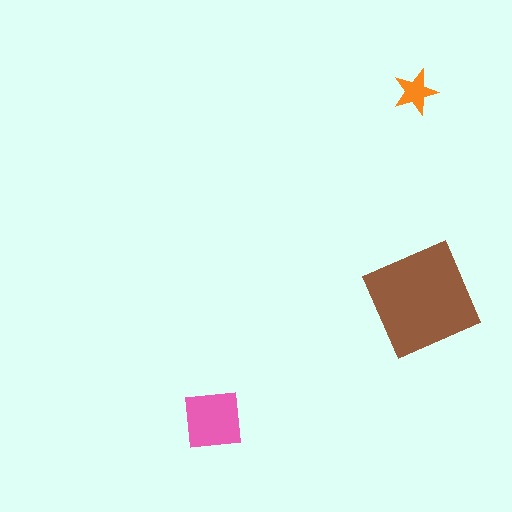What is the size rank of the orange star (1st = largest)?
3rd.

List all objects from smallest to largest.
The orange star, the pink square, the brown diamond.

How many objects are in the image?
There are 3 objects in the image.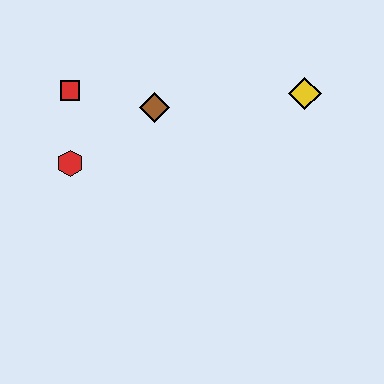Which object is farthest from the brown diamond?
The yellow diamond is farthest from the brown diamond.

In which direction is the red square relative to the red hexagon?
The red square is above the red hexagon.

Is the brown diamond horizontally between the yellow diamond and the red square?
Yes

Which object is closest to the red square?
The red hexagon is closest to the red square.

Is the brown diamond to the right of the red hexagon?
Yes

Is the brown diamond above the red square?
No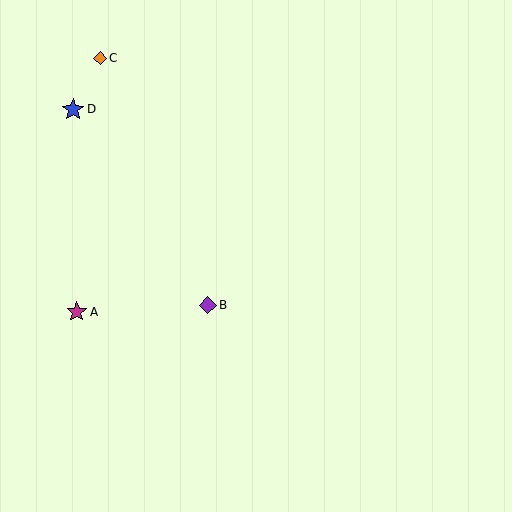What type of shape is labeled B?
Shape B is a purple diamond.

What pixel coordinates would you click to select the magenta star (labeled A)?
Click at (77, 312) to select the magenta star A.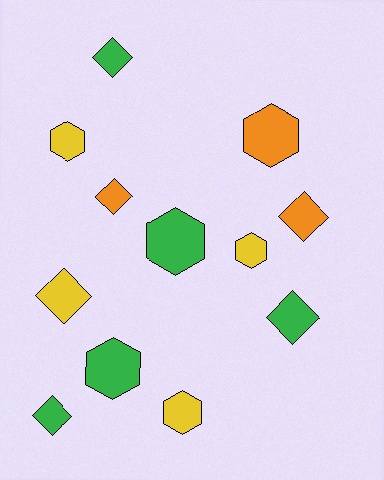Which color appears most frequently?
Green, with 5 objects.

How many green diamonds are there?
There are 3 green diamonds.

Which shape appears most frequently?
Diamond, with 6 objects.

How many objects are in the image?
There are 12 objects.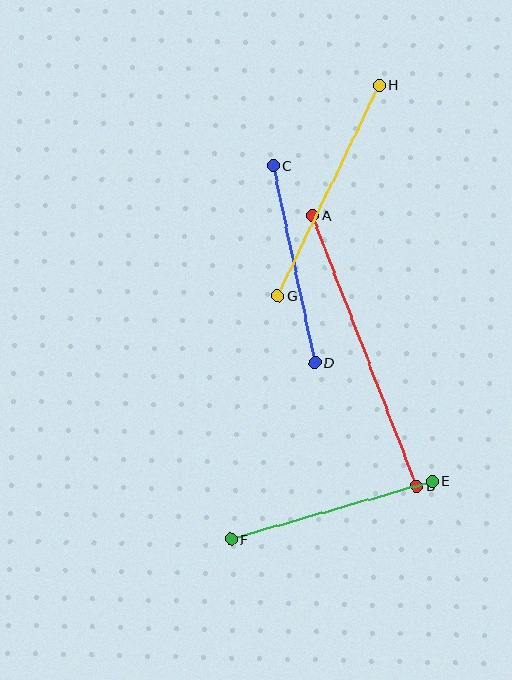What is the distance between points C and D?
The distance is approximately 201 pixels.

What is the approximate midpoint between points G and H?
The midpoint is at approximately (328, 190) pixels.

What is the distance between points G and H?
The distance is approximately 234 pixels.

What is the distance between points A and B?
The distance is approximately 289 pixels.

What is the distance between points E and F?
The distance is approximately 210 pixels.